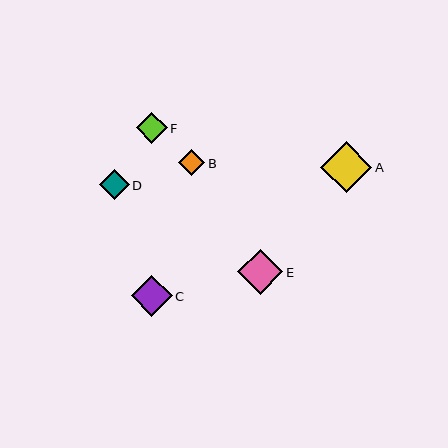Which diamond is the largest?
Diamond A is the largest with a size of approximately 51 pixels.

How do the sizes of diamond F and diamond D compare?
Diamond F and diamond D are approximately the same size.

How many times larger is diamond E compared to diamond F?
Diamond E is approximately 1.5 times the size of diamond F.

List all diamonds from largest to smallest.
From largest to smallest: A, E, C, F, D, B.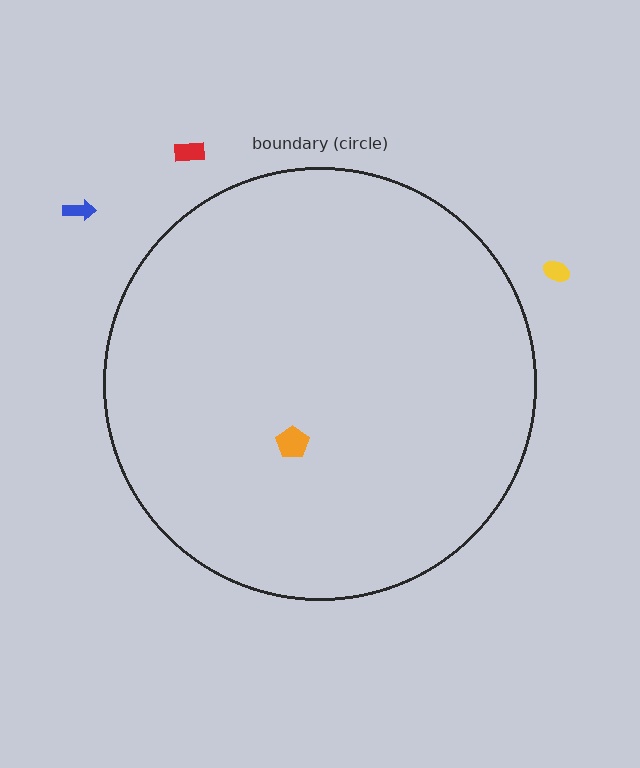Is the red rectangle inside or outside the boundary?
Outside.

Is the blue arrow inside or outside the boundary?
Outside.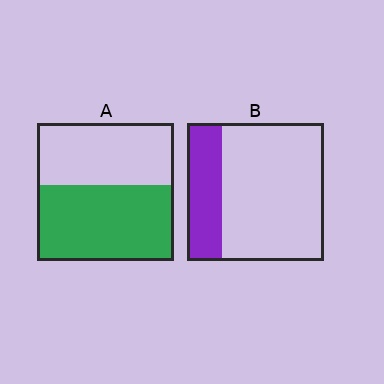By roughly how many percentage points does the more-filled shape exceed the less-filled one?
By roughly 30 percentage points (A over B).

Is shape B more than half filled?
No.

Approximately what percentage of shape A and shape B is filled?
A is approximately 55% and B is approximately 25%.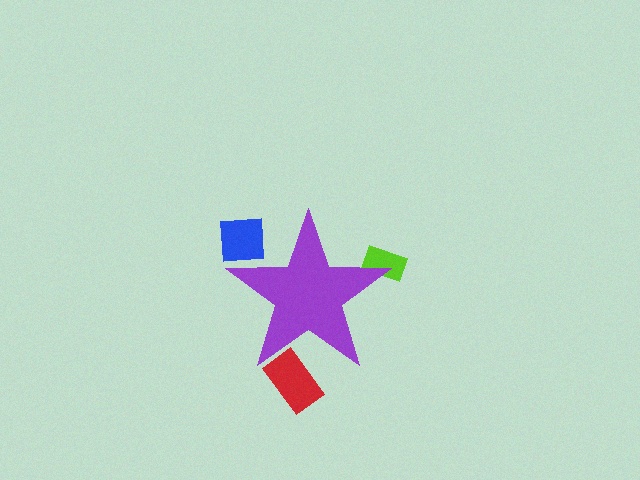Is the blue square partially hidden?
Yes, the blue square is partially hidden behind the purple star.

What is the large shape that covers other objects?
A purple star.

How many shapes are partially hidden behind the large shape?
3 shapes are partially hidden.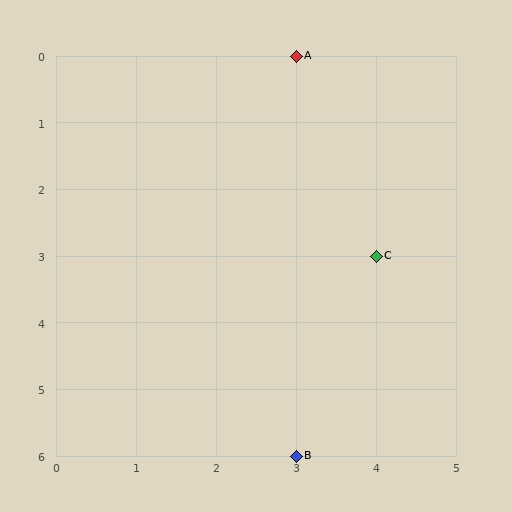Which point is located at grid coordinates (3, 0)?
Point A is at (3, 0).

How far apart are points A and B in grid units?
Points A and B are 6 rows apart.